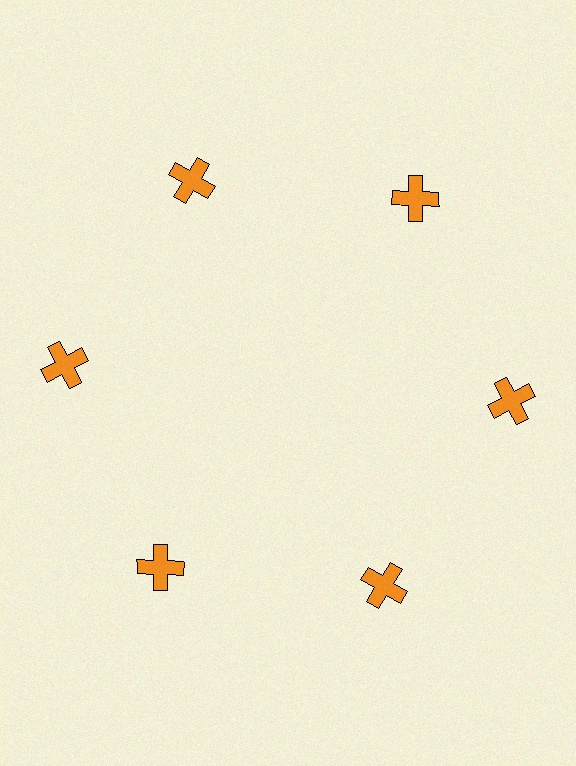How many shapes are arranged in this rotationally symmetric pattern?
There are 6 shapes, arranged in 6 groups of 1.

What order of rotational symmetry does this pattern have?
This pattern has 6-fold rotational symmetry.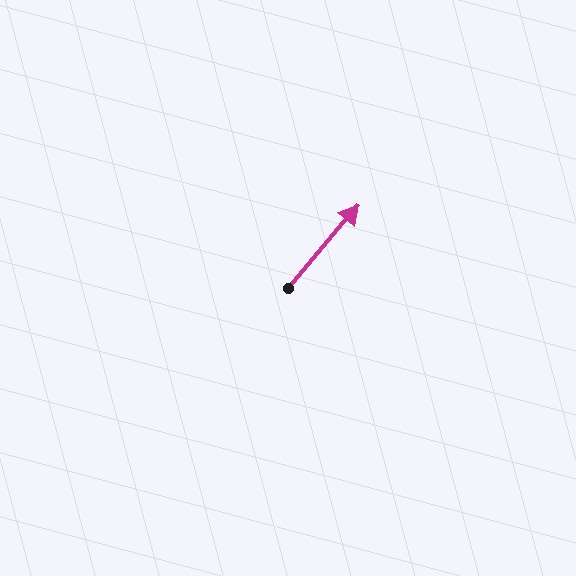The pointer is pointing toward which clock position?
Roughly 1 o'clock.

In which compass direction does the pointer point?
Northeast.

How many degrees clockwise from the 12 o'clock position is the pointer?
Approximately 40 degrees.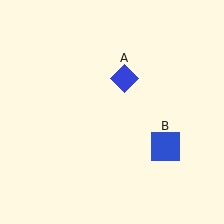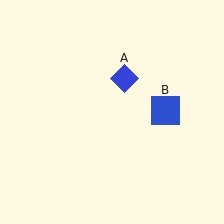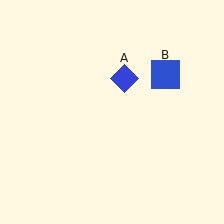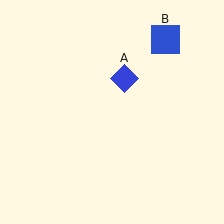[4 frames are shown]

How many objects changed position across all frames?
1 object changed position: blue square (object B).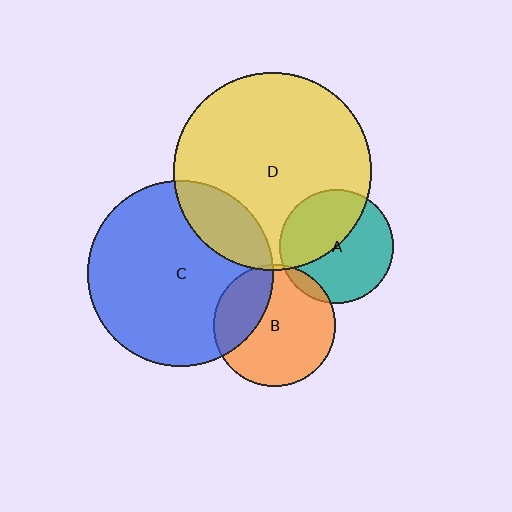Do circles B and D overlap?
Yes.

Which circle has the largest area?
Circle D (yellow).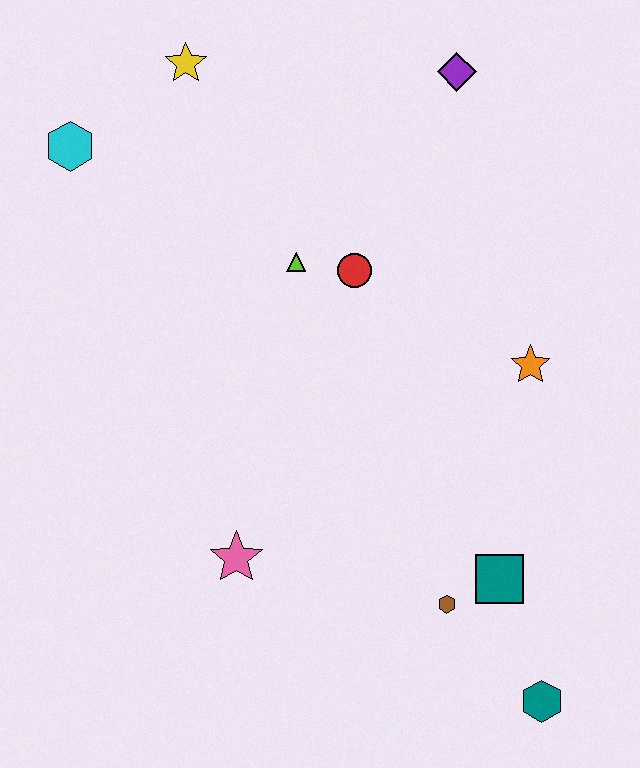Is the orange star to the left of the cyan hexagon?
No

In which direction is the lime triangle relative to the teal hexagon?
The lime triangle is above the teal hexagon.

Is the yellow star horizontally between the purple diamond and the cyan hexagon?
Yes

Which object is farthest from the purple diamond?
The teal hexagon is farthest from the purple diamond.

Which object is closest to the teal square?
The brown hexagon is closest to the teal square.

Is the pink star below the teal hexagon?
No